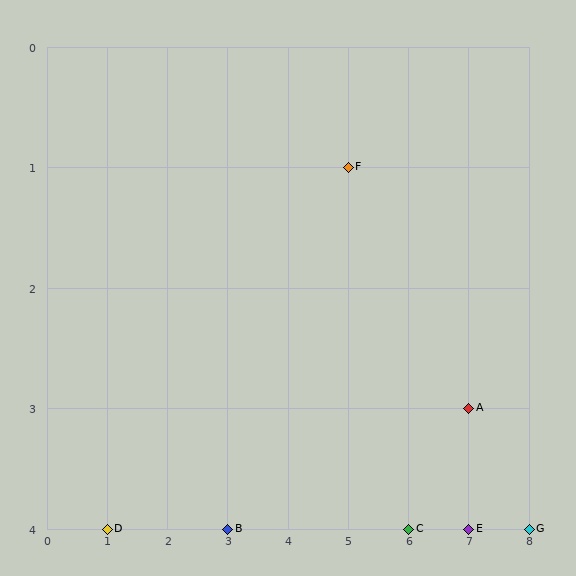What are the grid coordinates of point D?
Point D is at grid coordinates (1, 4).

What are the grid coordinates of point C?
Point C is at grid coordinates (6, 4).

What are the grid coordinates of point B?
Point B is at grid coordinates (3, 4).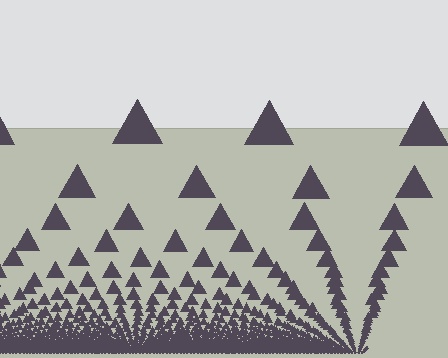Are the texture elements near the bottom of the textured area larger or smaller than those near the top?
Smaller. The gradient is inverted — elements near the bottom are smaller and denser.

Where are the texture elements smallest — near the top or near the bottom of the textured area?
Near the bottom.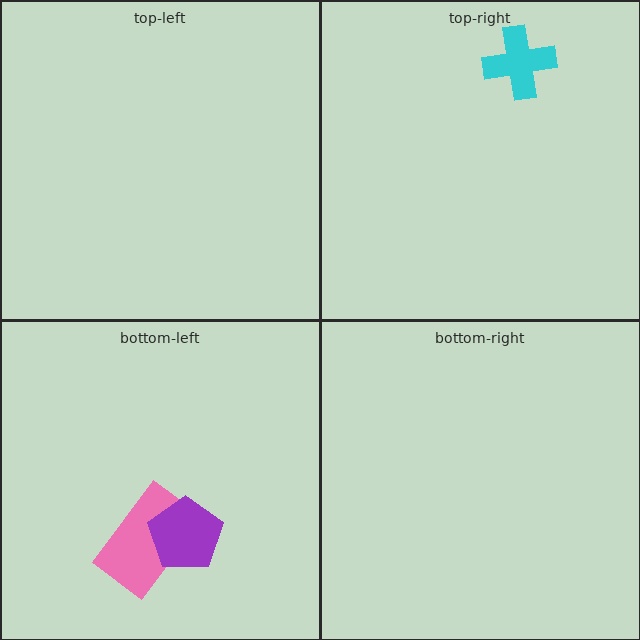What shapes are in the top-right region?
The cyan cross.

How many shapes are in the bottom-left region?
2.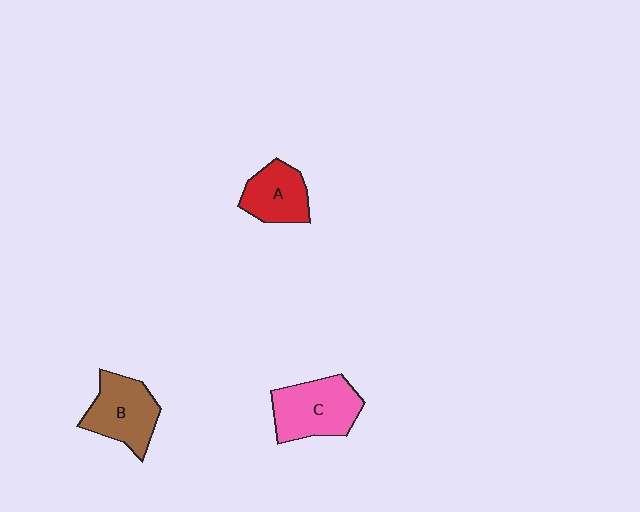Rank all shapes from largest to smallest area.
From largest to smallest: C (pink), B (brown), A (red).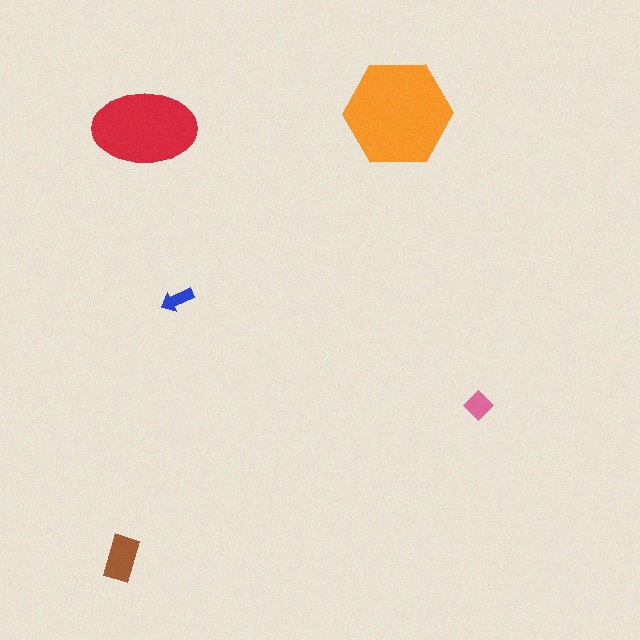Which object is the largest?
The orange hexagon.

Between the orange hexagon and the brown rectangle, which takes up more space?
The orange hexagon.